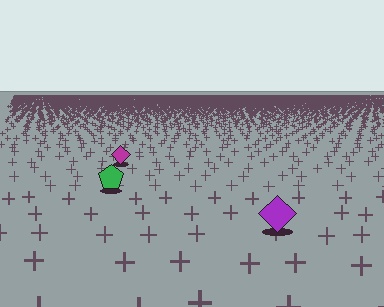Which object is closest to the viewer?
The purple diamond is closest. The texture marks near it are larger and more spread out.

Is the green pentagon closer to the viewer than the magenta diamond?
Yes. The green pentagon is closer — you can tell from the texture gradient: the ground texture is coarser near it.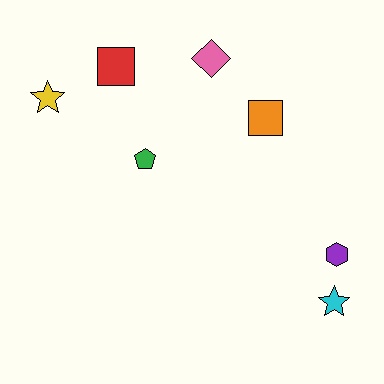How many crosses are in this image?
There are no crosses.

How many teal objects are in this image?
There are no teal objects.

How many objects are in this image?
There are 7 objects.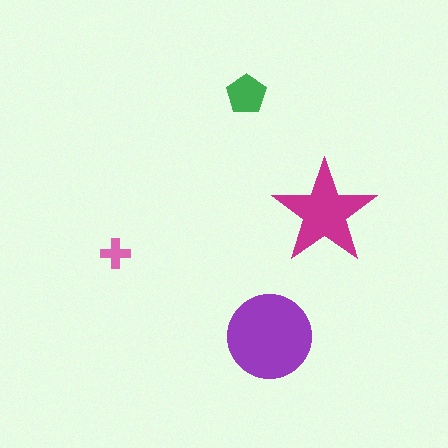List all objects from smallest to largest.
The pink cross, the green pentagon, the magenta star, the purple circle.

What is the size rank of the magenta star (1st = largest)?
2nd.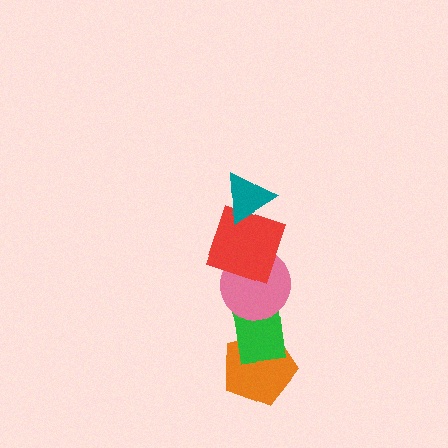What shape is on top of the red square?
The teal triangle is on top of the red square.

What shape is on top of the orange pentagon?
The green rectangle is on top of the orange pentagon.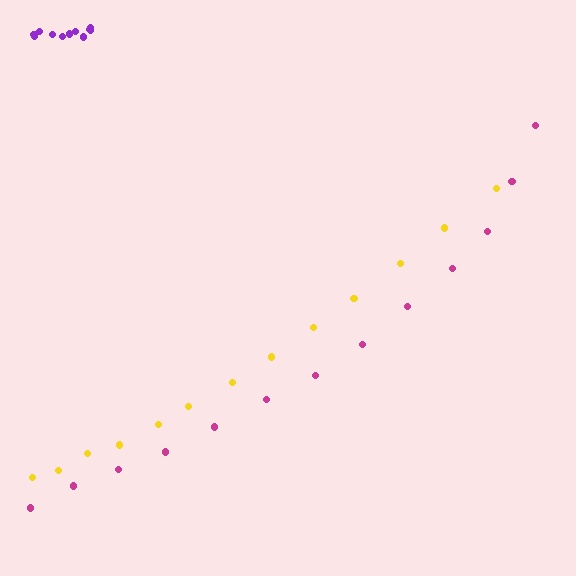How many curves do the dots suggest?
There are 3 distinct paths.